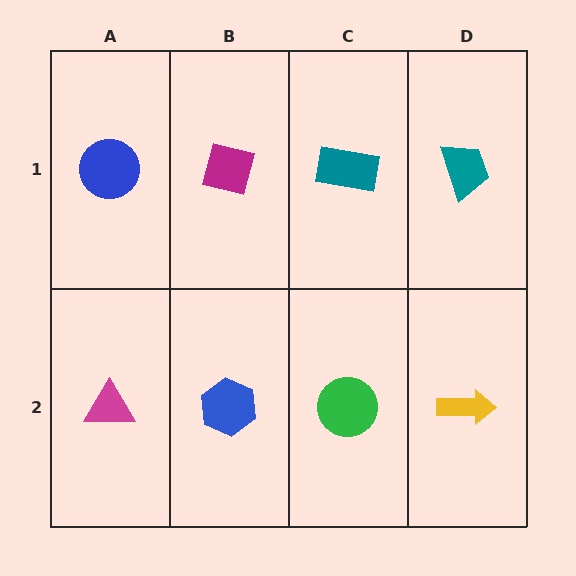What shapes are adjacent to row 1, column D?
A yellow arrow (row 2, column D), a teal rectangle (row 1, column C).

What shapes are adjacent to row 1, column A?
A magenta triangle (row 2, column A), a magenta square (row 1, column B).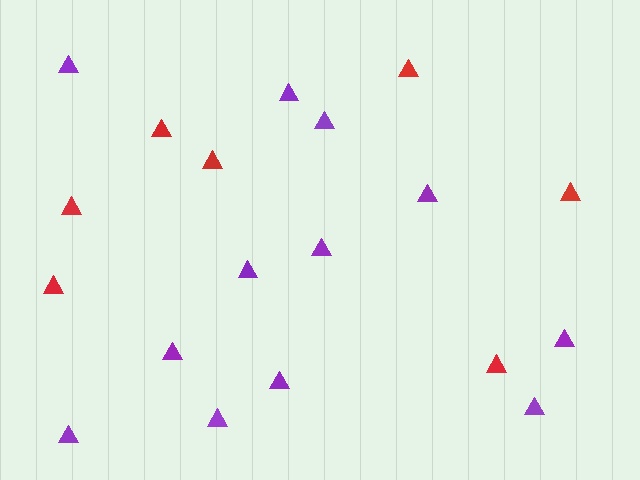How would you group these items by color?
There are 2 groups: one group of red triangles (7) and one group of purple triangles (12).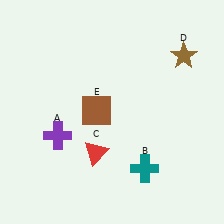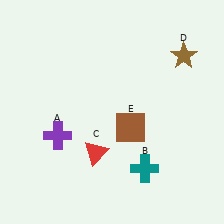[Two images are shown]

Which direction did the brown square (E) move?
The brown square (E) moved right.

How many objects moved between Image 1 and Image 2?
1 object moved between the two images.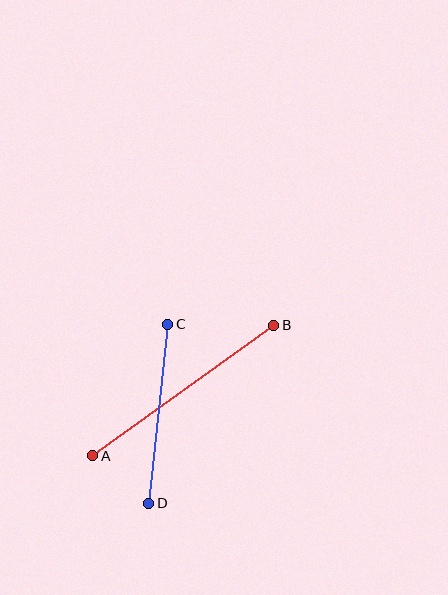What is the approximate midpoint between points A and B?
The midpoint is at approximately (183, 391) pixels.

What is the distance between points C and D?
The distance is approximately 180 pixels.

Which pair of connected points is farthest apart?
Points A and B are farthest apart.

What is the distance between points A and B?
The distance is approximately 223 pixels.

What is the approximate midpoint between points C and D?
The midpoint is at approximately (158, 414) pixels.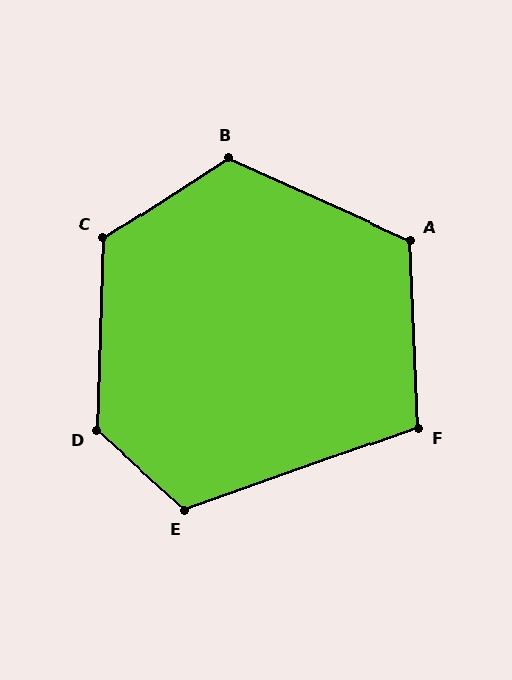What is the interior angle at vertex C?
Approximately 125 degrees (obtuse).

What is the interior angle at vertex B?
Approximately 123 degrees (obtuse).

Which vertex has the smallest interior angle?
F, at approximately 107 degrees.